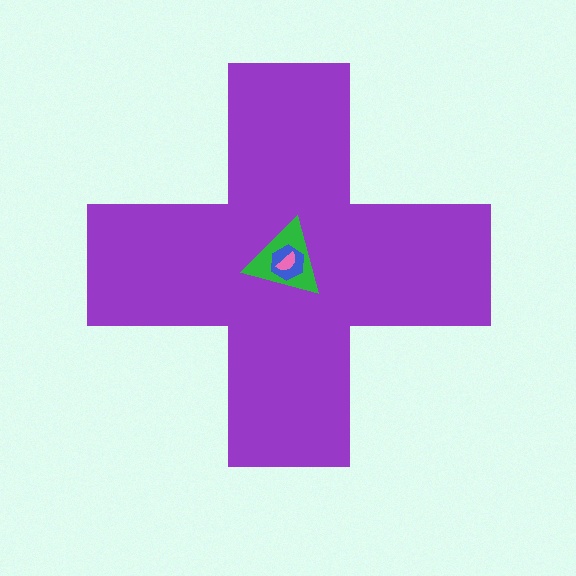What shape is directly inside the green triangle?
The blue hexagon.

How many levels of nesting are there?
4.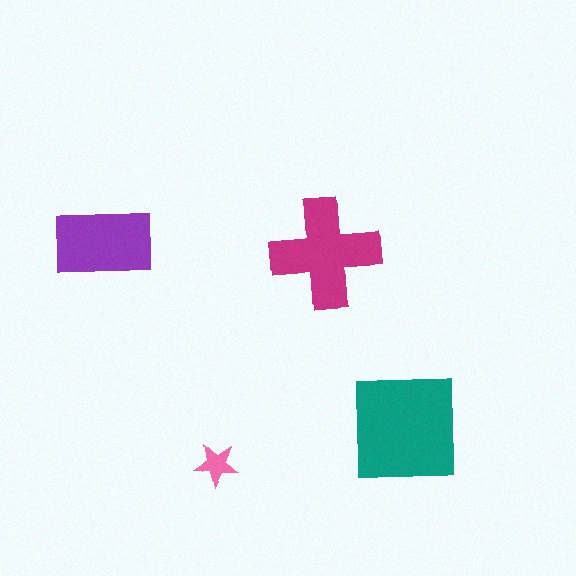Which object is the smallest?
The pink star.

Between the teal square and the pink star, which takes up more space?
The teal square.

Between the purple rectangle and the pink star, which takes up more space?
The purple rectangle.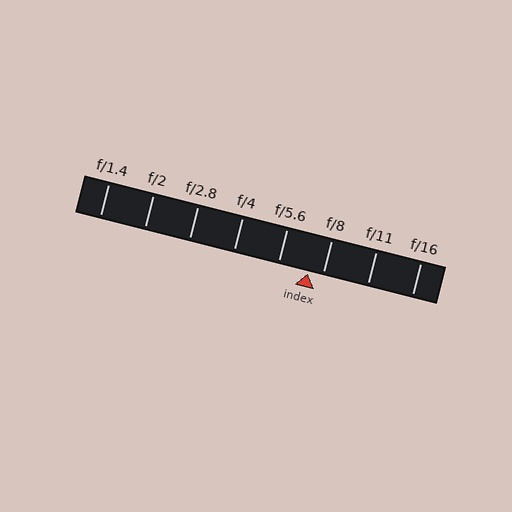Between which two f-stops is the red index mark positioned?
The index mark is between f/5.6 and f/8.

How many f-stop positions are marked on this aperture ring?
There are 8 f-stop positions marked.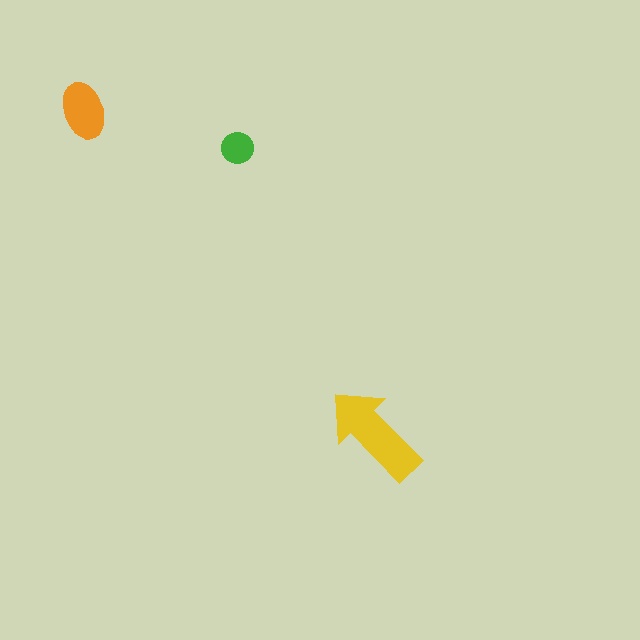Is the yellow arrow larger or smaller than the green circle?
Larger.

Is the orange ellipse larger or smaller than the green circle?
Larger.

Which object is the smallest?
The green circle.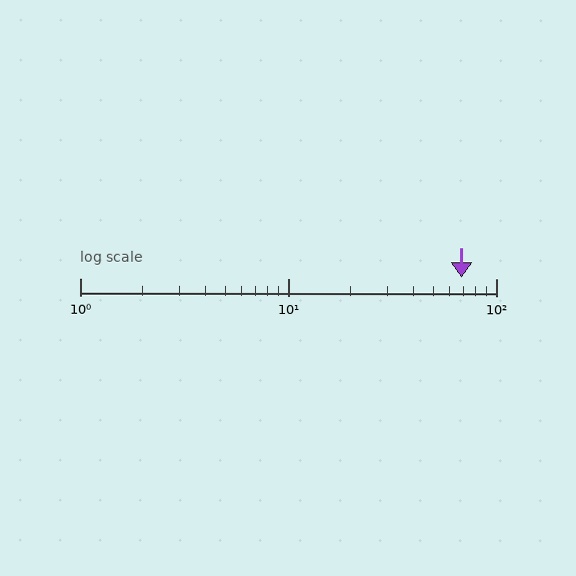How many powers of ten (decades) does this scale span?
The scale spans 2 decades, from 1 to 100.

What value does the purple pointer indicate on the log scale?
The pointer indicates approximately 68.